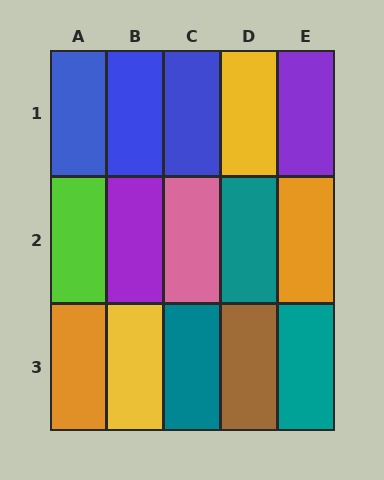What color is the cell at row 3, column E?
Teal.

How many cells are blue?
3 cells are blue.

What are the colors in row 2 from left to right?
Lime, purple, pink, teal, orange.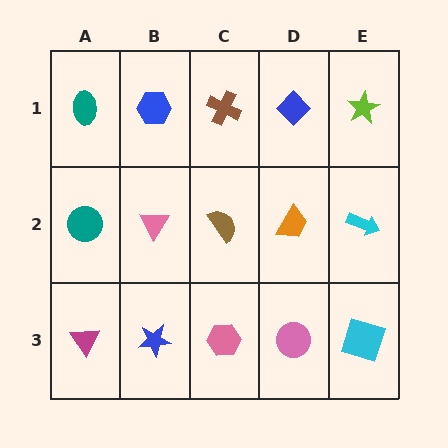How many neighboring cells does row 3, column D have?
3.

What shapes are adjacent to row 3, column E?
A cyan arrow (row 2, column E), a pink circle (row 3, column D).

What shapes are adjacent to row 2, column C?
A brown cross (row 1, column C), a pink hexagon (row 3, column C), a pink triangle (row 2, column B), an orange trapezoid (row 2, column D).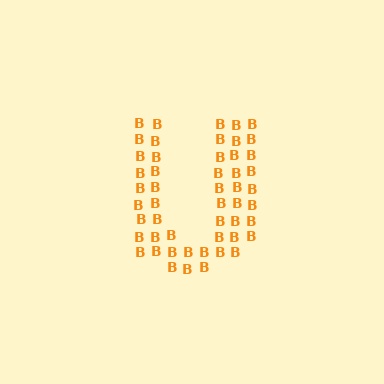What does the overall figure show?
The overall figure shows the letter U.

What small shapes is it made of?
It is made of small letter B's.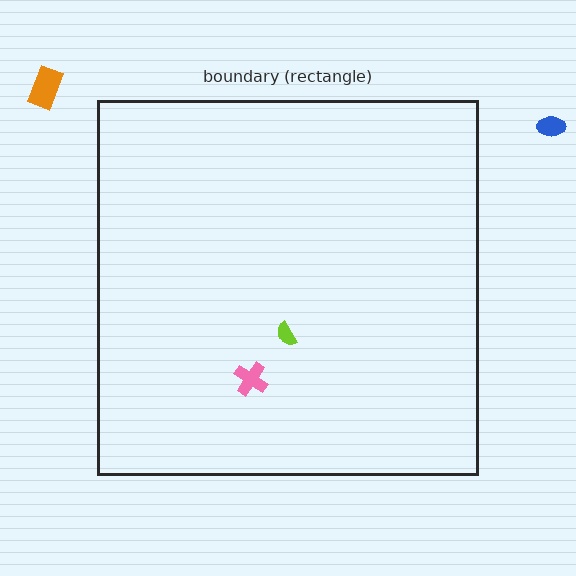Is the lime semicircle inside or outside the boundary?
Inside.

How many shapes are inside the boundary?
2 inside, 2 outside.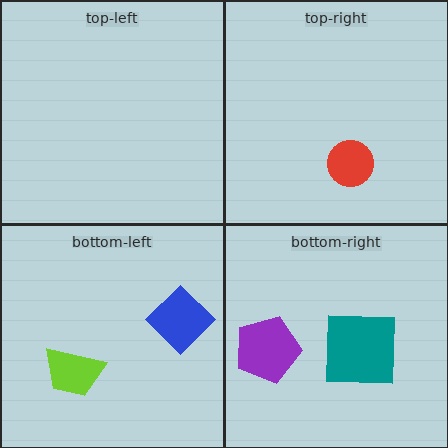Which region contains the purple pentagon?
The bottom-right region.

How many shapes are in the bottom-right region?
2.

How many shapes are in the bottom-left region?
2.